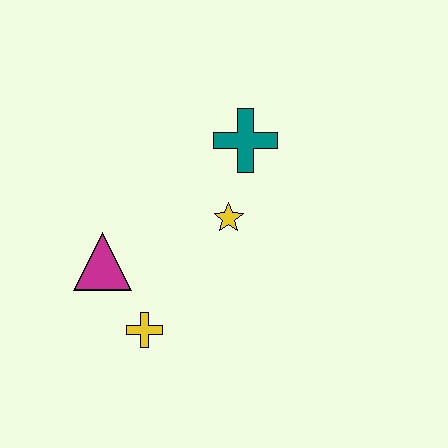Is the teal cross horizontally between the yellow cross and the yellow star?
No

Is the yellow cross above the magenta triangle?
No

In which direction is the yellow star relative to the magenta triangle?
The yellow star is to the right of the magenta triangle.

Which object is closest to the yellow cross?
The magenta triangle is closest to the yellow cross.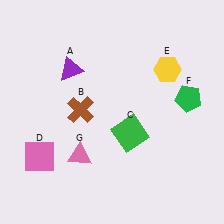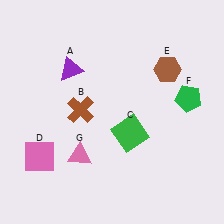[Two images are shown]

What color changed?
The hexagon (E) changed from yellow in Image 1 to brown in Image 2.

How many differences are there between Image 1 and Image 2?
There is 1 difference between the two images.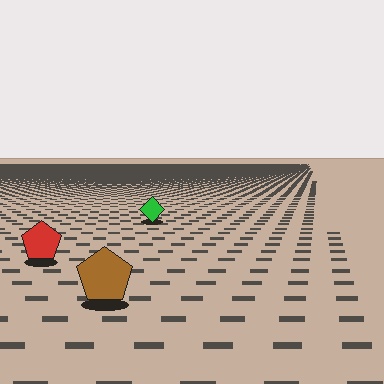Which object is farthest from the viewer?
The green diamond is farthest from the viewer. It appears smaller and the ground texture around it is denser.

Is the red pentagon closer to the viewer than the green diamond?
Yes. The red pentagon is closer — you can tell from the texture gradient: the ground texture is coarser near it.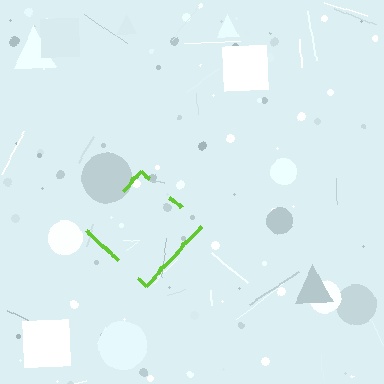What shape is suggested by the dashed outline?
The dashed outline suggests a diamond.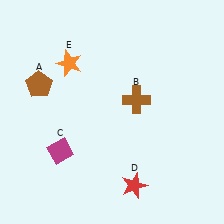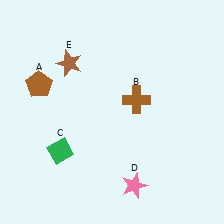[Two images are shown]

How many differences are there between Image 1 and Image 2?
There are 3 differences between the two images.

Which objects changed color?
C changed from magenta to green. D changed from red to pink. E changed from orange to brown.